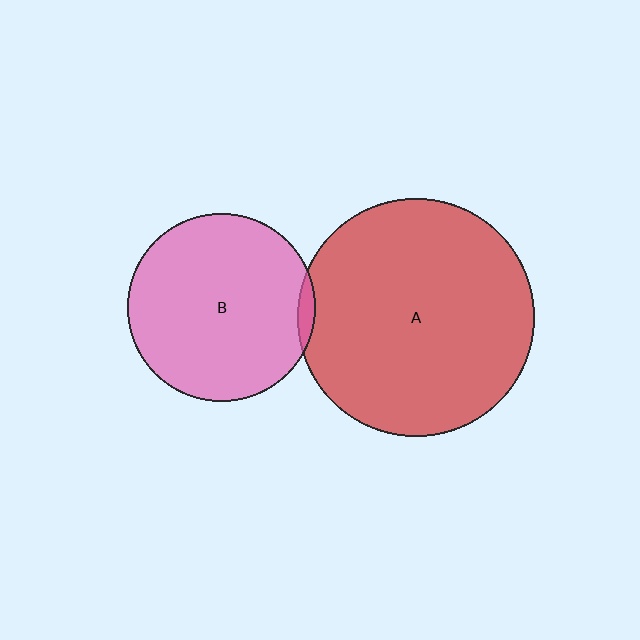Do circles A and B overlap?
Yes.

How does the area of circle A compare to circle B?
Approximately 1.6 times.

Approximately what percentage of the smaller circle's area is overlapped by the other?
Approximately 5%.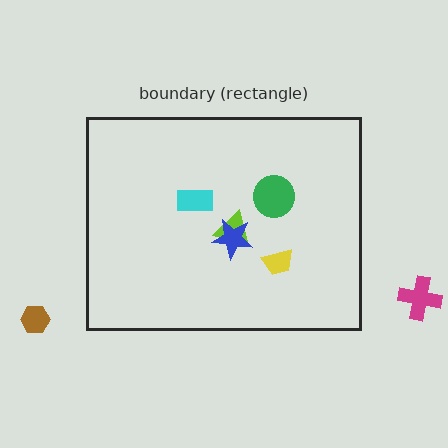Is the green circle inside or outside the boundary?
Inside.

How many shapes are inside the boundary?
5 inside, 2 outside.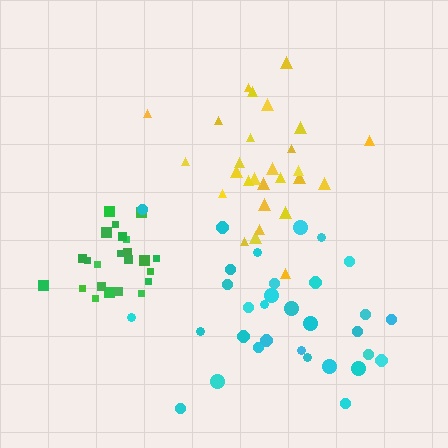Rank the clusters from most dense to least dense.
green, yellow, cyan.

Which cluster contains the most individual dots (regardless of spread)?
Cyan (32).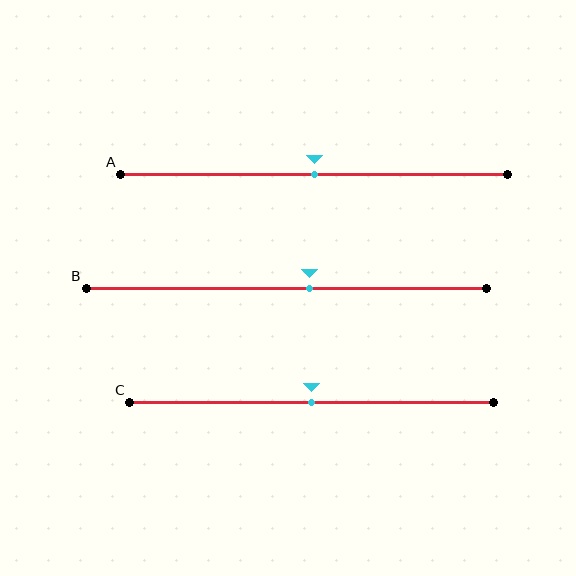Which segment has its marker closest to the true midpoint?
Segment A has its marker closest to the true midpoint.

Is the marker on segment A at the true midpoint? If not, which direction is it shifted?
Yes, the marker on segment A is at the true midpoint.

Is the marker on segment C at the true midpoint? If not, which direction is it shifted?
Yes, the marker on segment C is at the true midpoint.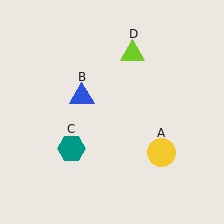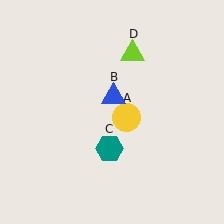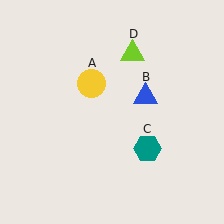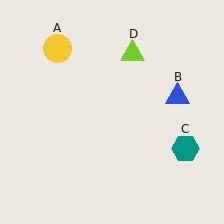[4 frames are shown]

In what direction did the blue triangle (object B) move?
The blue triangle (object B) moved right.